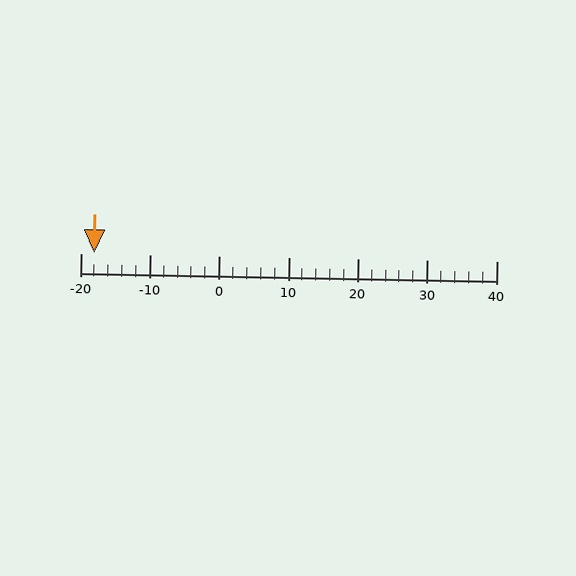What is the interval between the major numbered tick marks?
The major tick marks are spaced 10 units apart.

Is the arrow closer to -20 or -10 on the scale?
The arrow is closer to -20.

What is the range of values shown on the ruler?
The ruler shows values from -20 to 40.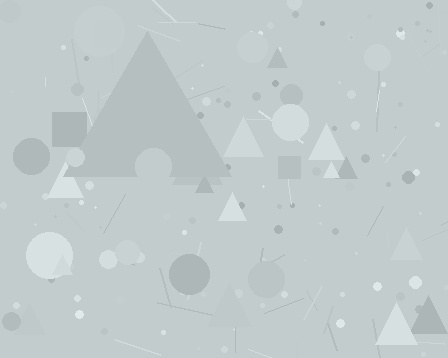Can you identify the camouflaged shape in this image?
The camouflaged shape is a triangle.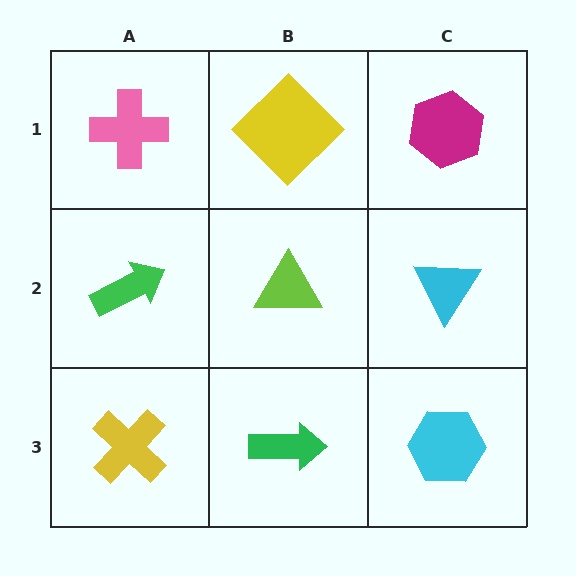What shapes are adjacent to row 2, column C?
A magenta hexagon (row 1, column C), a cyan hexagon (row 3, column C), a lime triangle (row 2, column B).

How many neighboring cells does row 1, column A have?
2.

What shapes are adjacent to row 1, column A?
A green arrow (row 2, column A), a yellow diamond (row 1, column B).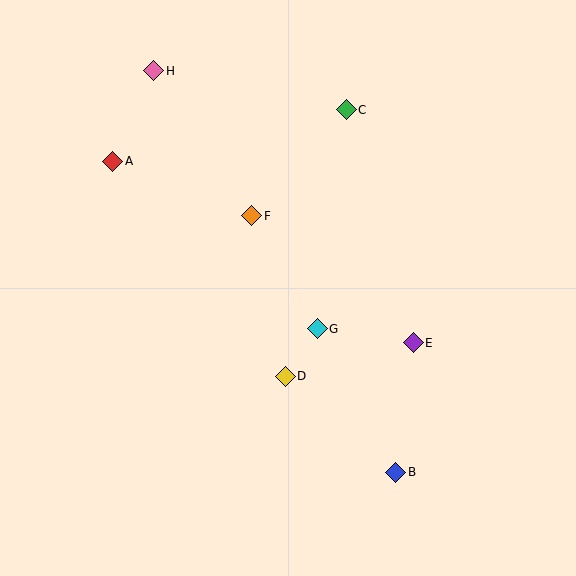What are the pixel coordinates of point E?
Point E is at (413, 343).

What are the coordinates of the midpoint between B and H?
The midpoint between B and H is at (275, 271).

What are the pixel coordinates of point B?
Point B is at (396, 472).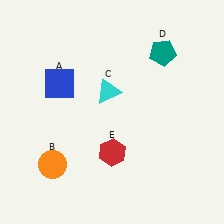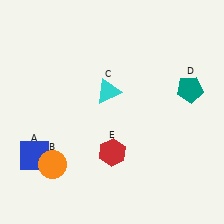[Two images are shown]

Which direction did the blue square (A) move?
The blue square (A) moved down.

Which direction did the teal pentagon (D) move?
The teal pentagon (D) moved down.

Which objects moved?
The objects that moved are: the blue square (A), the teal pentagon (D).